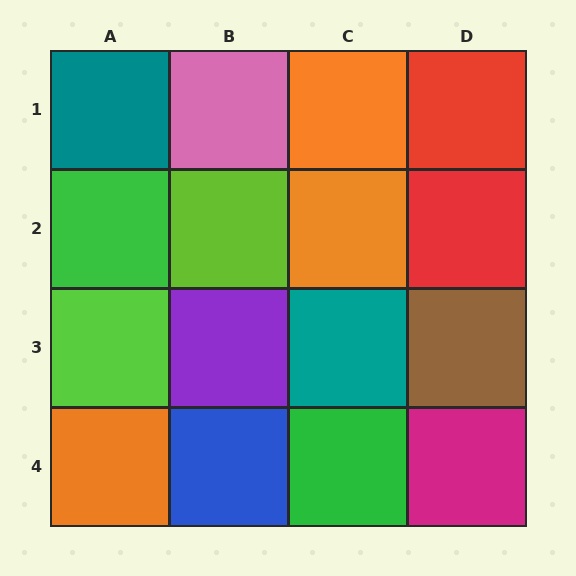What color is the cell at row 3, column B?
Purple.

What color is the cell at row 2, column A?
Green.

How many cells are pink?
1 cell is pink.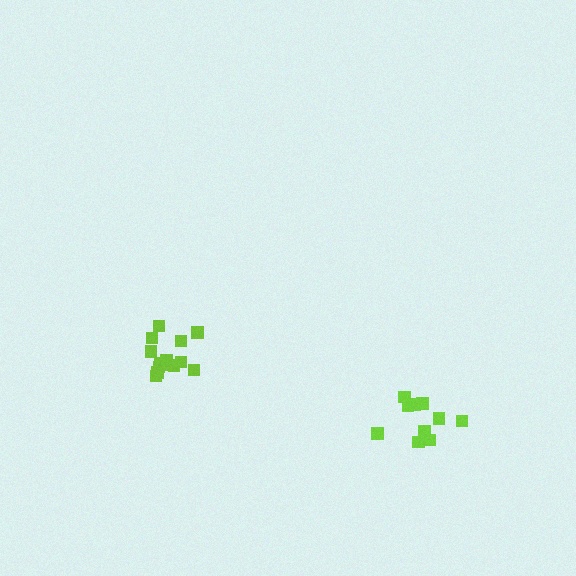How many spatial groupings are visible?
There are 2 spatial groupings.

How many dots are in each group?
Group 1: 14 dots, Group 2: 11 dots (25 total).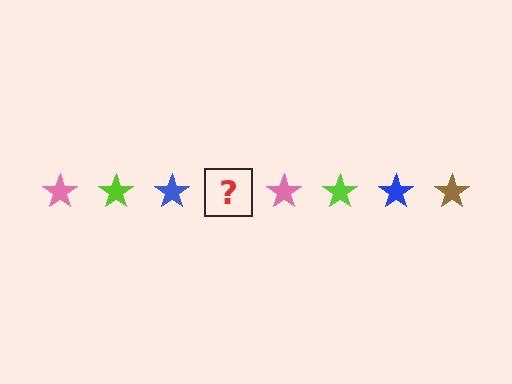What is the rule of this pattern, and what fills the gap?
The rule is that the pattern cycles through pink, lime, blue, brown stars. The gap should be filled with a brown star.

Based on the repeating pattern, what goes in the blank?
The blank should be a brown star.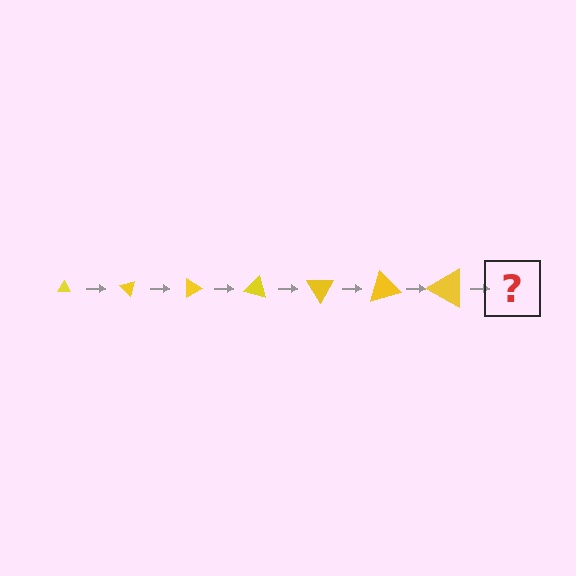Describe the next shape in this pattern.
It should be a triangle, larger than the previous one and rotated 315 degrees from the start.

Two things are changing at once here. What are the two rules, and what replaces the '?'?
The two rules are that the triangle grows larger each step and it rotates 45 degrees each step. The '?' should be a triangle, larger than the previous one and rotated 315 degrees from the start.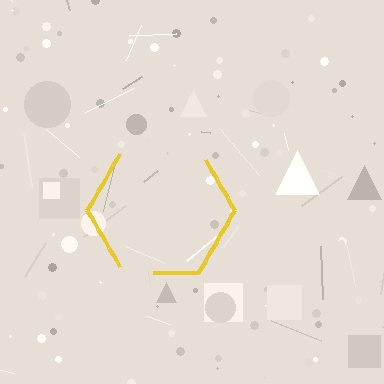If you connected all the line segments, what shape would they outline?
They would outline a hexagon.